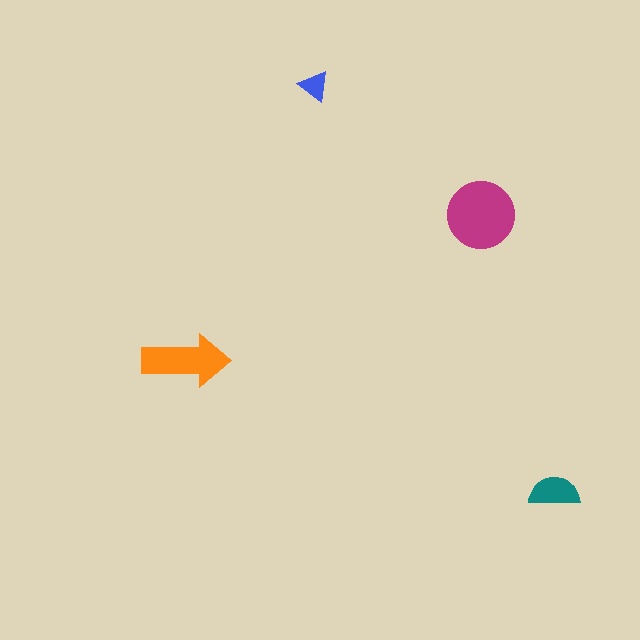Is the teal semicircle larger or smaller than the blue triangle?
Larger.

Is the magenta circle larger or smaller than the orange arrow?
Larger.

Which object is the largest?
The magenta circle.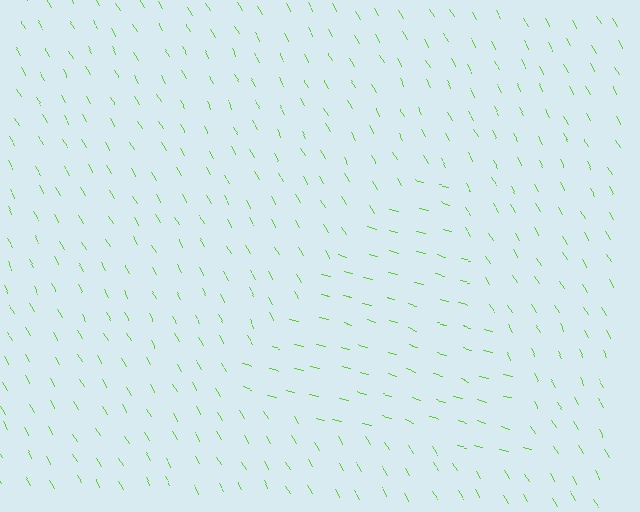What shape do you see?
I see a triangle.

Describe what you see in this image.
The image is filled with small lime line segments. A triangle region in the image has lines oriented differently from the surrounding lines, creating a visible texture boundary.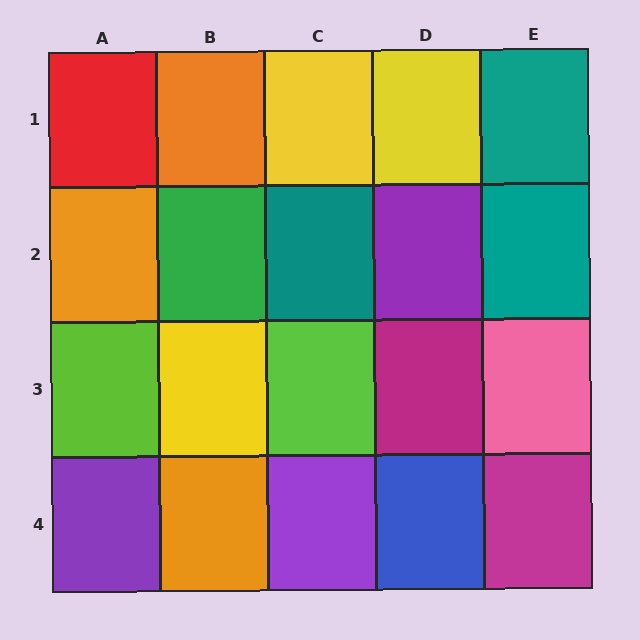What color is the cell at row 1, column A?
Red.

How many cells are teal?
3 cells are teal.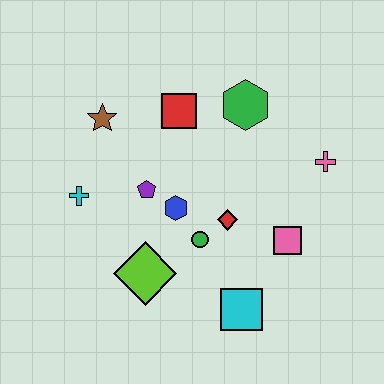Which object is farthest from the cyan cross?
The pink cross is farthest from the cyan cross.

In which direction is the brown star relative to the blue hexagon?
The brown star is above the blue hexagon.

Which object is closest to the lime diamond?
The green circle is closest to the lime diamond.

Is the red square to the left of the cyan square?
Yes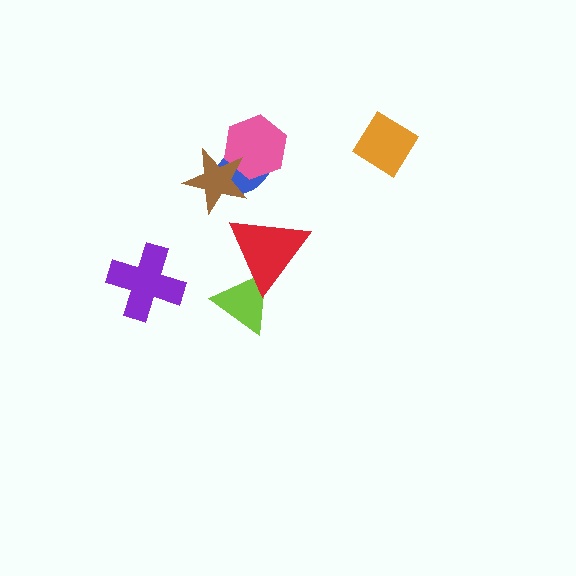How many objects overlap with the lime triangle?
1 object overlaps with the lime triangle.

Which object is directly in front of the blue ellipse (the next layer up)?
The pink hexagon is directly in front of the blue ellipse.